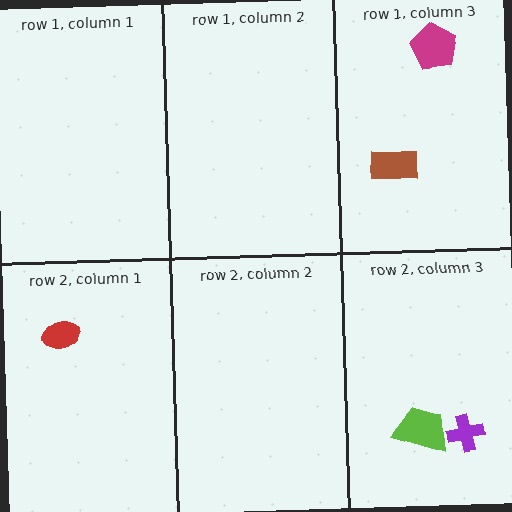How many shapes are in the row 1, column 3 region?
2.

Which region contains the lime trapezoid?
The row 2, column 3 region.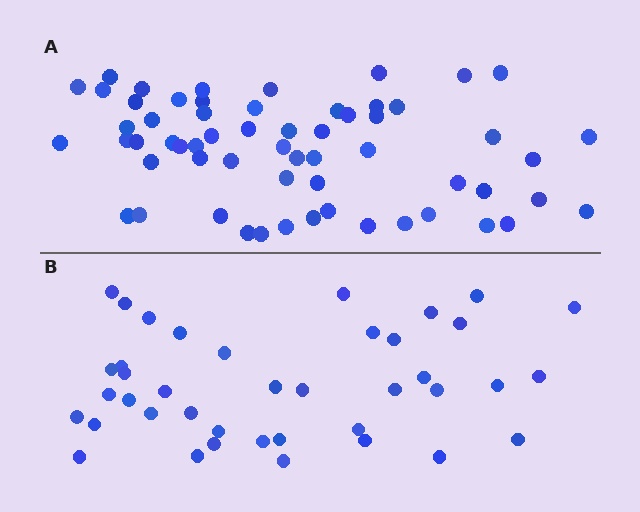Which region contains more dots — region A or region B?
Region A (the top region) has more dots.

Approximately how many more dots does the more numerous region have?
Region A has approximately 20 more dots than region B.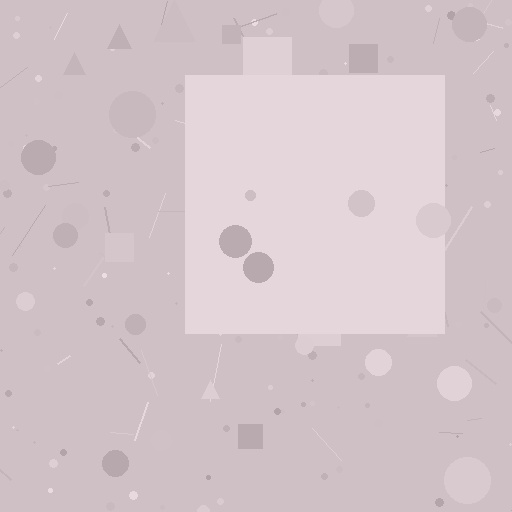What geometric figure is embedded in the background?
A square is embedded in the background.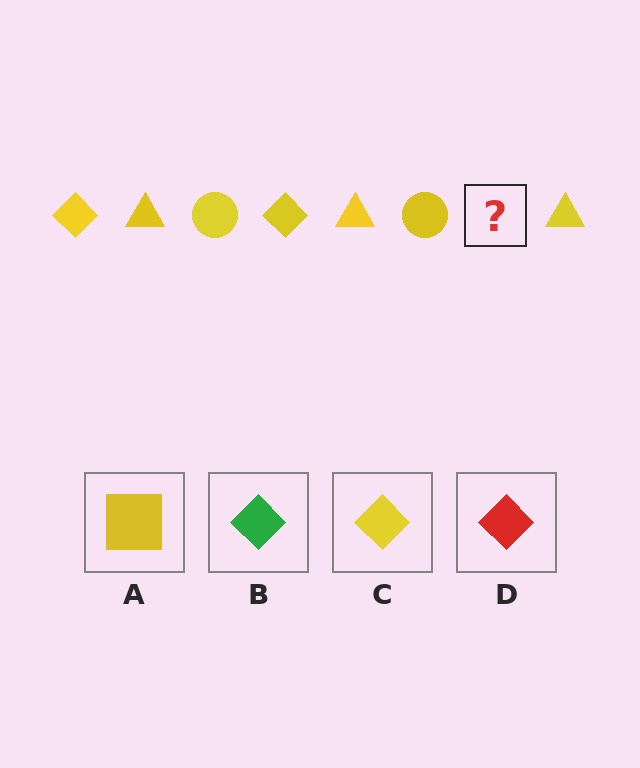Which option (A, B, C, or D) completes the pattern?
C.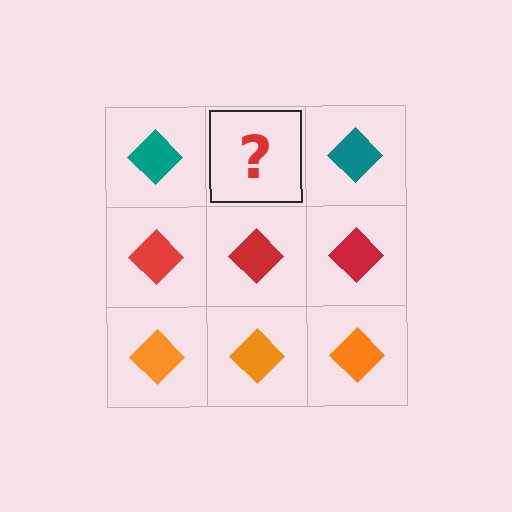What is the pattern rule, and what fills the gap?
The rule is that each row has a consistent color. The gap should be filled with a teal diamond.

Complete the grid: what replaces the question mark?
The question mark should be replaced with a teal diamond.